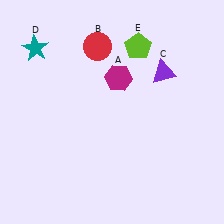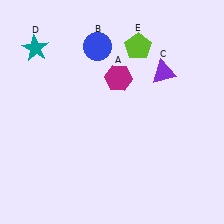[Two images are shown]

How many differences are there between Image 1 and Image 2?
There is 1 difference between the two images.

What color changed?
The circle (B) changed from red in Image 1 to blue in Image 2.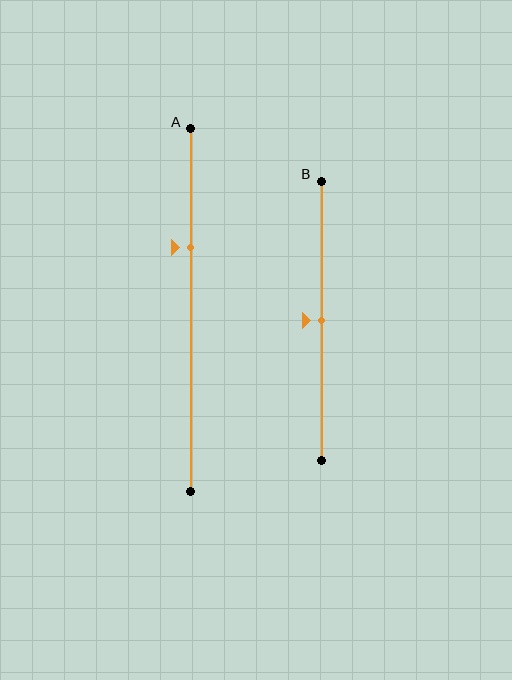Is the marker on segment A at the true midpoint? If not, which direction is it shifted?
No, the marker on segment A is shifted upward by about 17% of the segment length.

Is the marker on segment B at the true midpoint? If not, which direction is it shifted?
Yes, the marker on segment B is at the true midpoint.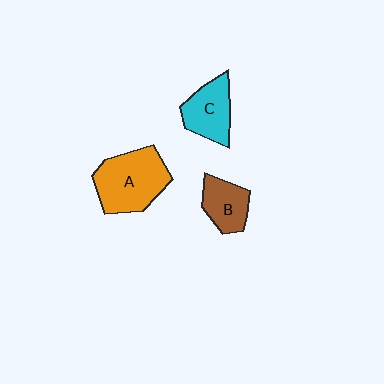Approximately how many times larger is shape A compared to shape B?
Approximately 1.8 times.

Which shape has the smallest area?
Shape B (brown).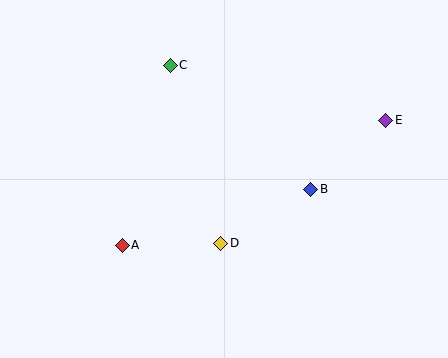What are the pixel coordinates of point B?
Point B is at (311, 189).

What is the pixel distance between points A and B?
The distance between A and B is 196 pixels.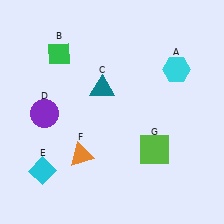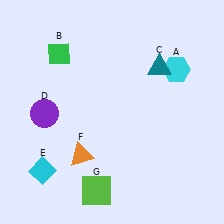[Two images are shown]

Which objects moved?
The objects that moved are: the teal triangle (C), the lime square (G).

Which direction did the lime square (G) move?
The lime square (G) moved left.